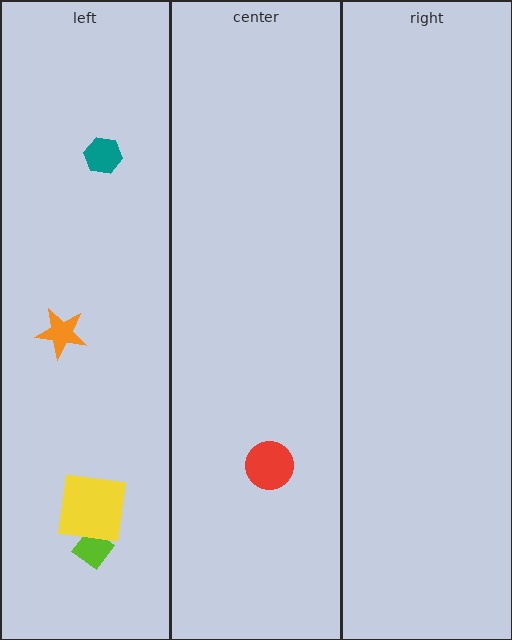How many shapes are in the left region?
4.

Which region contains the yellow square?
The left region.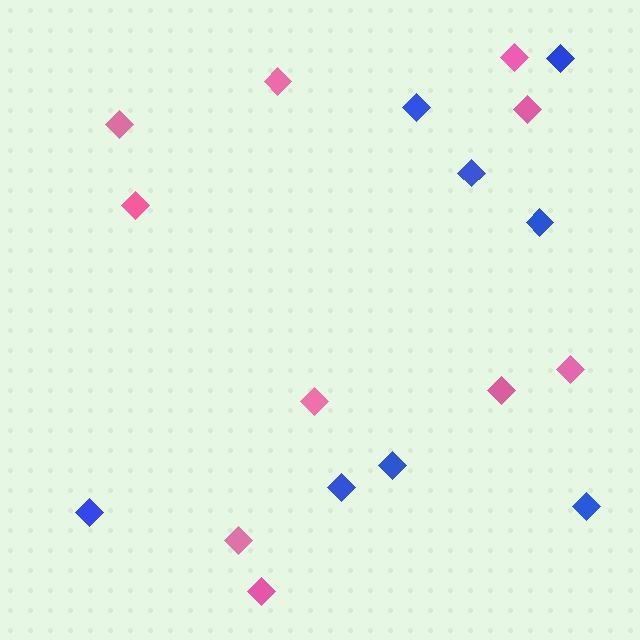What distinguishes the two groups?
There are 2 groups: one group of blue diamonds (8) and one group of pink diamonds (10).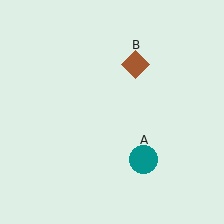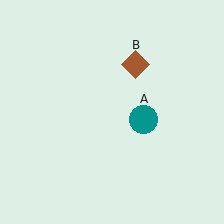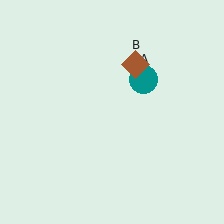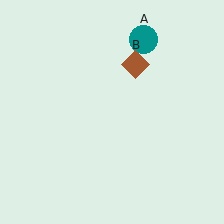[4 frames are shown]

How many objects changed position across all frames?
1 object changed position: teal circle (object A).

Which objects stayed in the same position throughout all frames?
Brown diamond (object B) remained stationary.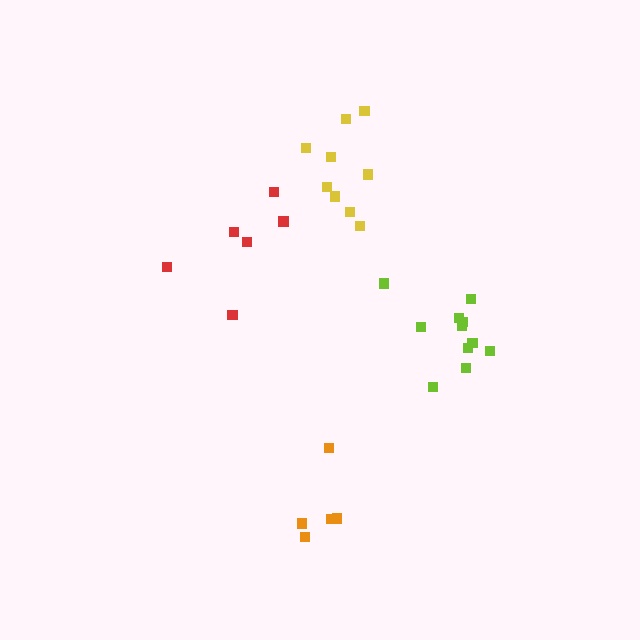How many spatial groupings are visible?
There are 4 spatial groupings.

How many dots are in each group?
Group 1: 11 dots, Group 2: 5 dots, Group 3: 9 dots, Group 4: 6 dots (31 total).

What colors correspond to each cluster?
The clusters are colored: lime, orange, yellow, red.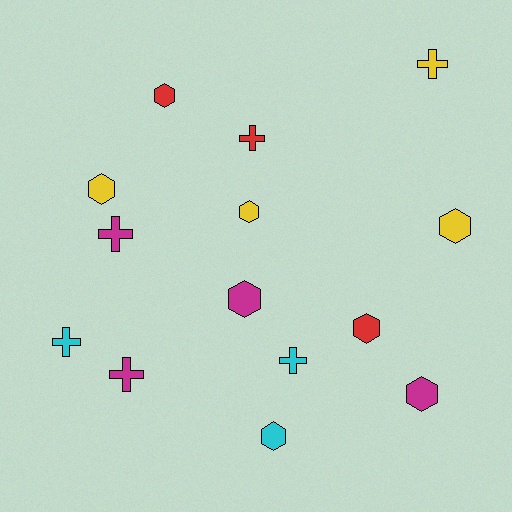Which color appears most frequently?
Magenta, with 4 objects.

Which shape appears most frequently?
Hexagon, with 8 objects.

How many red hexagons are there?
There are 2 red hexagons.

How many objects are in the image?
There are 14 objects.